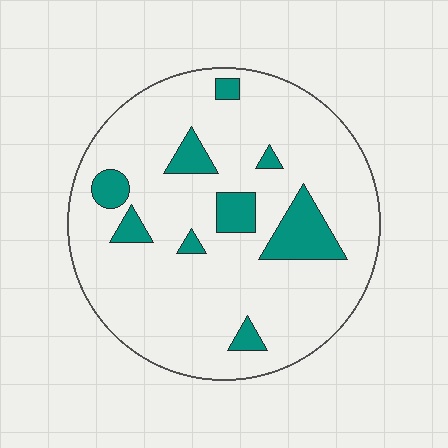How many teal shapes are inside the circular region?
9.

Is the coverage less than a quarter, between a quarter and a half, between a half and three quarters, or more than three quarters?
Less than a quarter.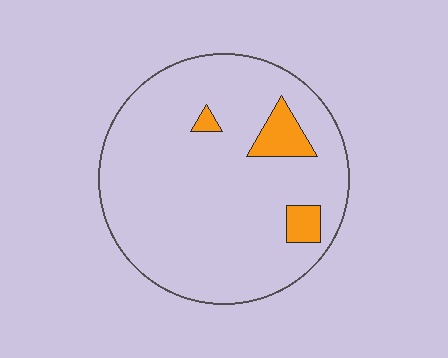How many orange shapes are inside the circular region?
3.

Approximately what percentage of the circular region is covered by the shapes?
Approximately 10%.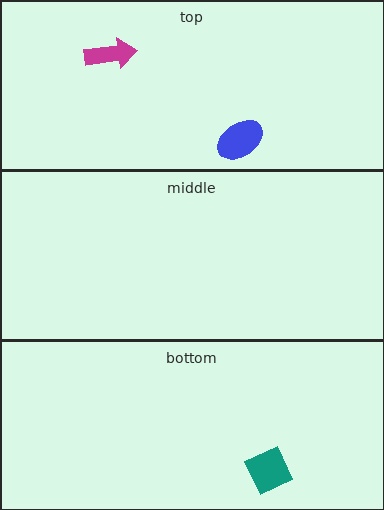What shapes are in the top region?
The blue ellipse, the magenta arrow.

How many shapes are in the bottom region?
1.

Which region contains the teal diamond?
The bottom region.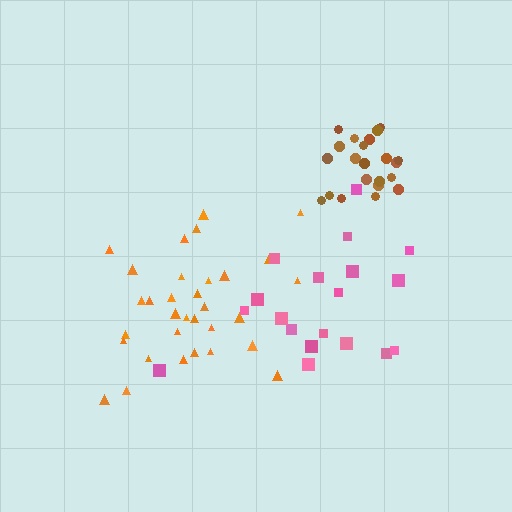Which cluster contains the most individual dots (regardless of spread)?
Orange (32).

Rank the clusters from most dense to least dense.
brown, orange, pink.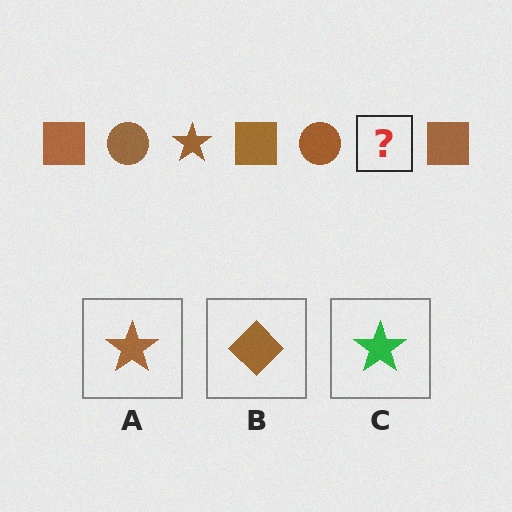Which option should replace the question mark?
Option A.